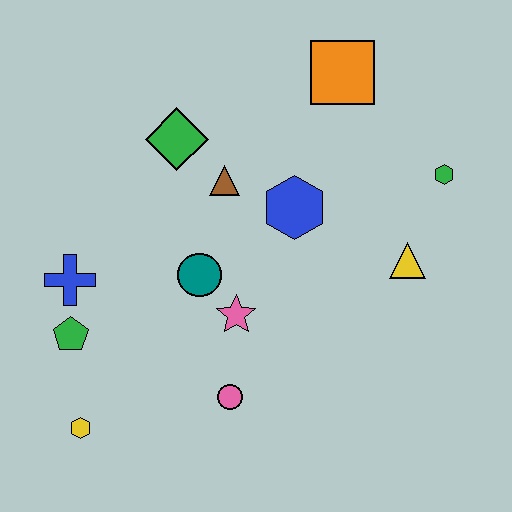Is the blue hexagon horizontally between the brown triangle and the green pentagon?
No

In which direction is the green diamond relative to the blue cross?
The green diamond is above the blue cross.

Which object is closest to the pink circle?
The pink star is closest to the pink circle.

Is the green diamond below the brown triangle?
No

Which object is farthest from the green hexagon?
The yellow hexagon is farthest from the green hexagon.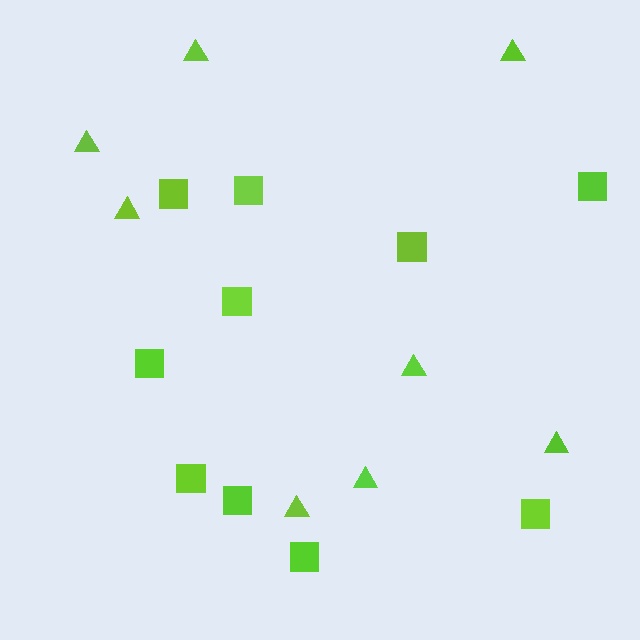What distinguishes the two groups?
There are 2 groups: one group of triangles (8) and one group of squares (10).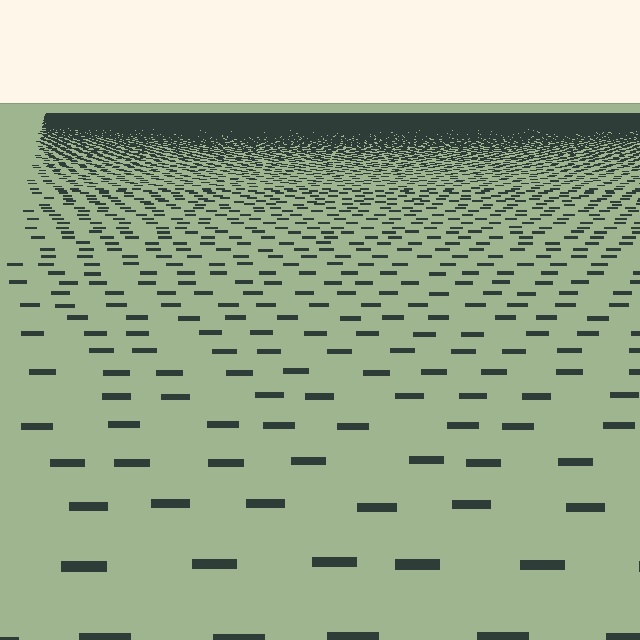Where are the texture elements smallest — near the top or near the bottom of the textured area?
Near the top.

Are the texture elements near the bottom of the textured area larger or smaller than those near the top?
Larger. Near the bottom, elements are closer to the viewer and appear at a bigger on-screen size.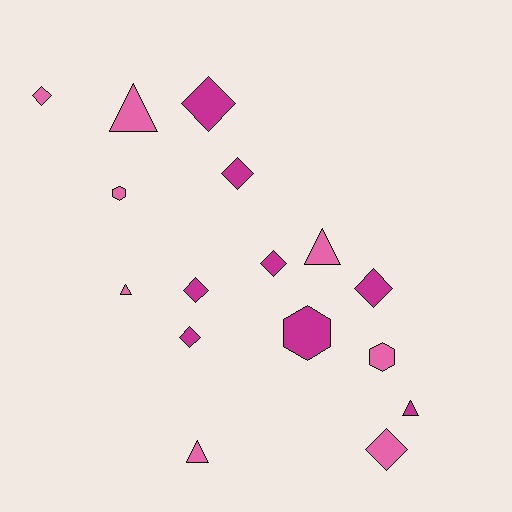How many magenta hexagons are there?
There is 1 magenta hexagon.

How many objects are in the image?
There are 16 objects.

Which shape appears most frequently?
Diamond, with 8 objects.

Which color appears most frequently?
Pink, with 8 objects.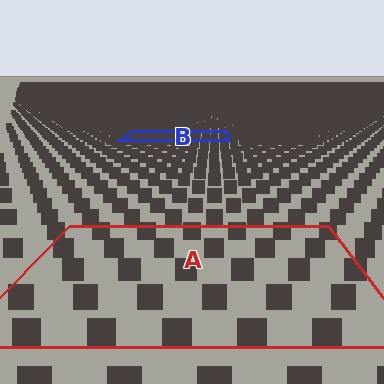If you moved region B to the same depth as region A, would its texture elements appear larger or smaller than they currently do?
They would appear larger. At a closer depth, the same texture elements are projected at a bigger on-screen size.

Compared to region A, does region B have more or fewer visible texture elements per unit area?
Region B has more texture elements per unit area — they are packed more densely because it is farther away.